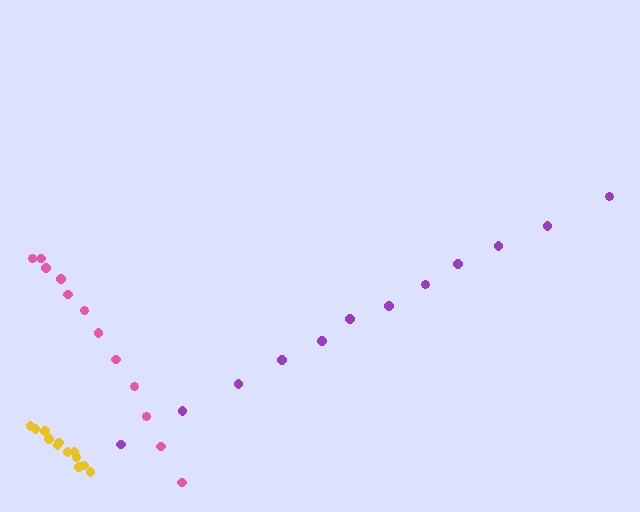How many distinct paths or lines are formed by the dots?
There are 3 distinct paths.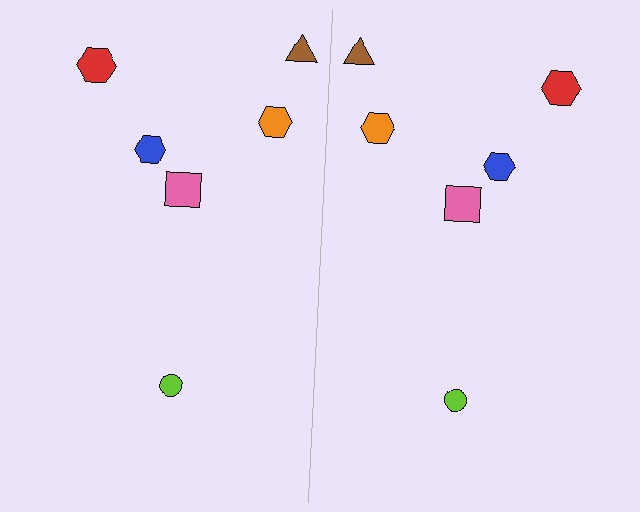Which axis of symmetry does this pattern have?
The pattern has a vertical axis of symmetry running through the center of the image.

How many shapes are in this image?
There are 12 shapes in this image.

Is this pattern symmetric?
Yes, this pattern has bilateral (reflection) symmetry.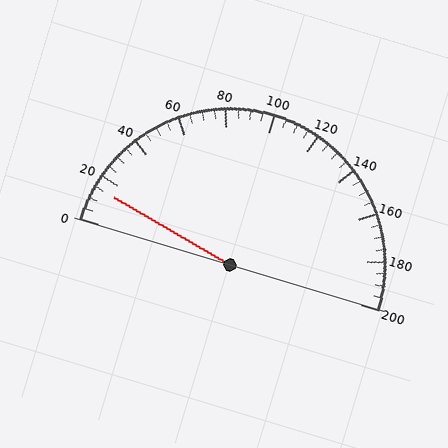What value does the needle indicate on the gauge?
The needle indicates approximately 15.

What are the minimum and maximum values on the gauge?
The gauge ranges from 0 to 200.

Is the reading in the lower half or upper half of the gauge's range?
The reading is in the lower half of the range (0 to 200).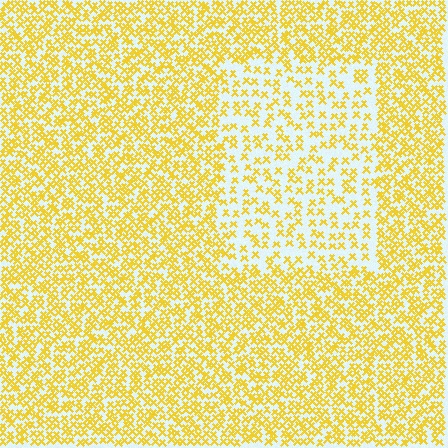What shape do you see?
I see a rectangle.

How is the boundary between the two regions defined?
The boundary is defined by a change in element density (approximately 2.1x ratio). All elements are the same color, size, and shape.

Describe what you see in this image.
The image contains small yellow elements arranged at two different densities. A rectangle-shaped region is visible where the elements are less densely packed than the surrounding area.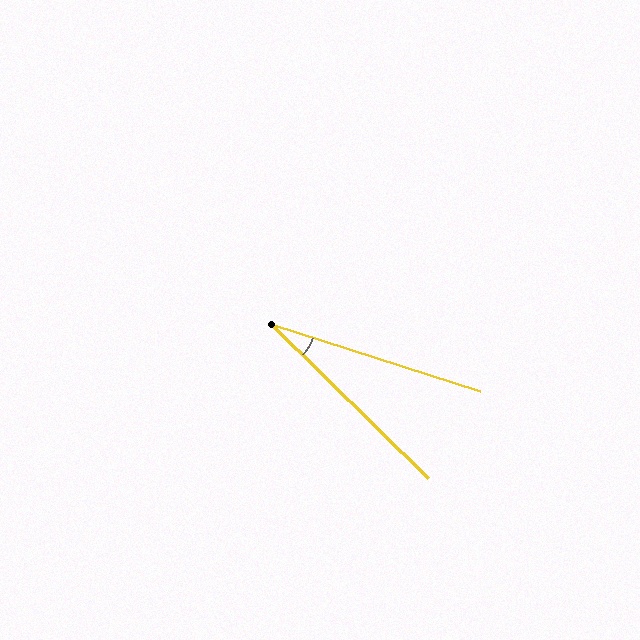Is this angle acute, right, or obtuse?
It is acute.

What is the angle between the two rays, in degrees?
Approximately 27 degrees.